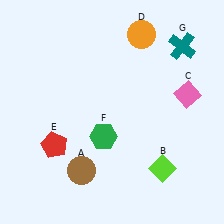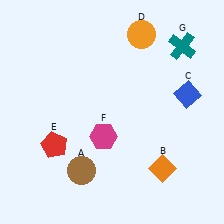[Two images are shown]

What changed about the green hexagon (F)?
In Image 1, F is green. In Image 2, it changed to magenta.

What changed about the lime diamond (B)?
In Image 1, B is lime. In Image 2, it changed to orange.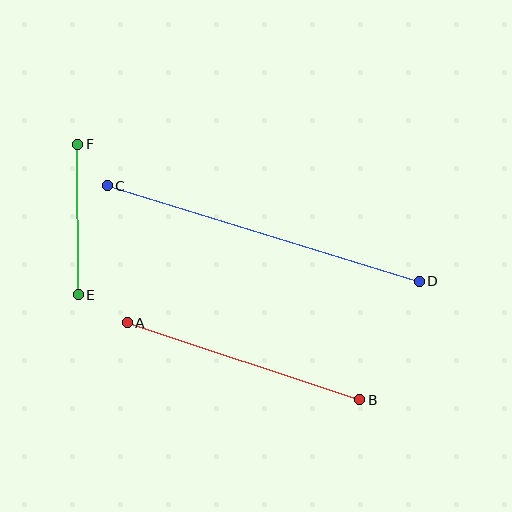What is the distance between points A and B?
The distance is approximately 245 pixels.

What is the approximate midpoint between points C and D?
The midpoint is at approximately (263, 233) pixels.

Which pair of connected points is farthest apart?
Points C and D are farthest apart.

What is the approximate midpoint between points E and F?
The midpoint is at approximately (78, 220) pixels.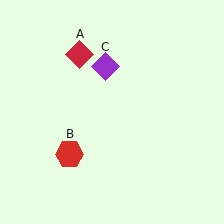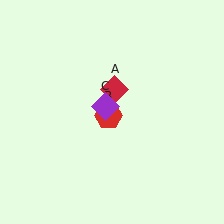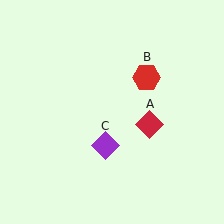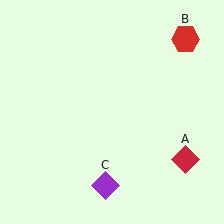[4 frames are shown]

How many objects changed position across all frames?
3 objects changed position: red diamond (object A), red hexagon (object B), purple diamond (object C).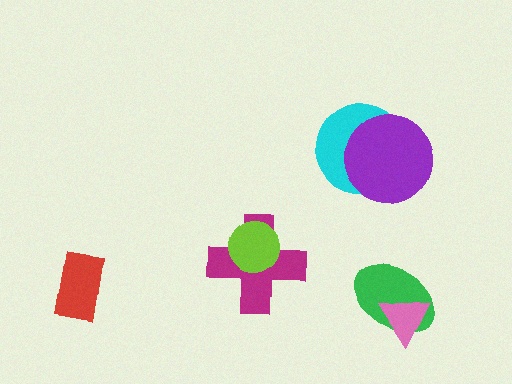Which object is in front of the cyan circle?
The purple circle is in front of the cyan circle.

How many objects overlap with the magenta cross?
1 object overlaps with the magenta cross.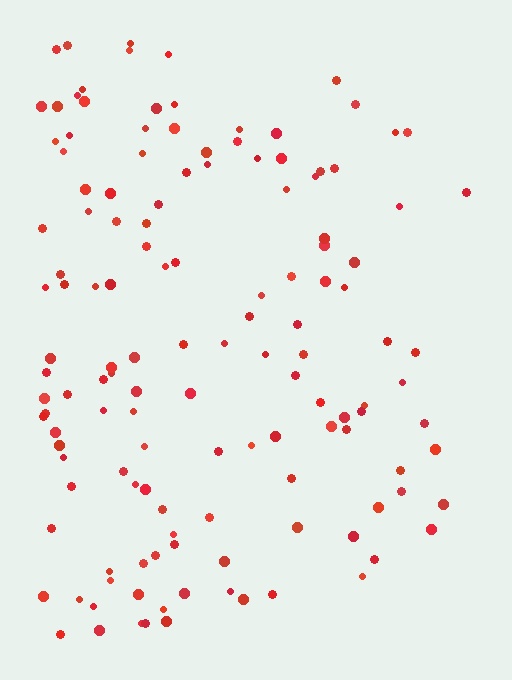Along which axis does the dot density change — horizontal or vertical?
Horizontal.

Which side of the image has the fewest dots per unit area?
The right.